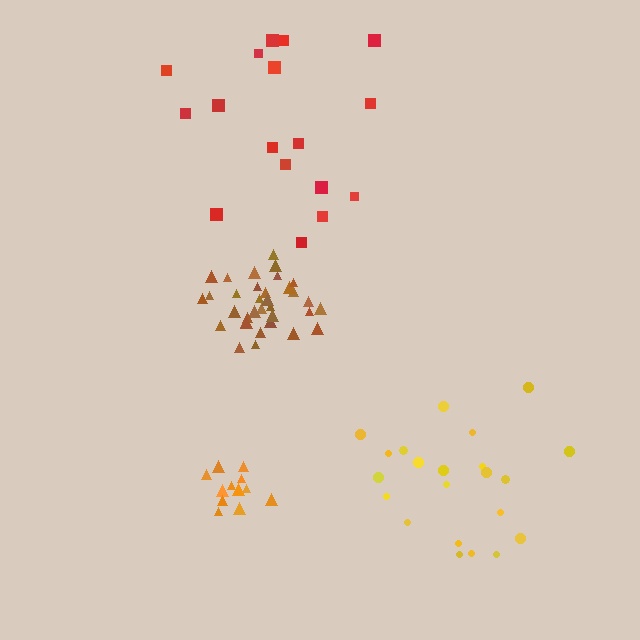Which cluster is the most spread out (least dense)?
Red.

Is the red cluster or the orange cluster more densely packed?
Orange.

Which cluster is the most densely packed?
Brown.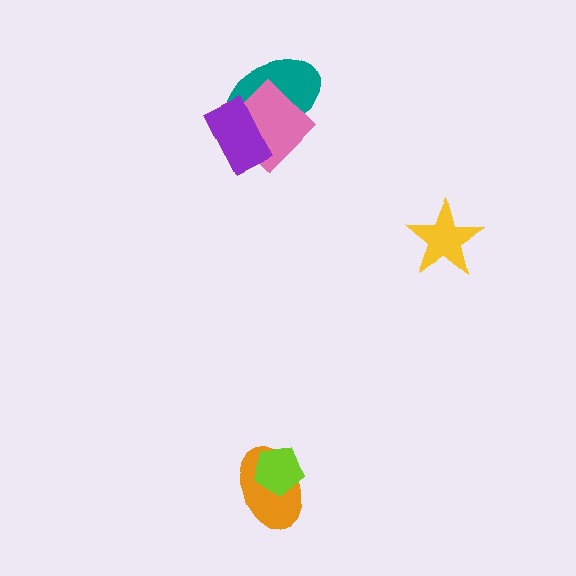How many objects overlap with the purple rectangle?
2 objects overlap with the purple rectangle.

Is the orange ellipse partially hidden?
Yes, it is partially covered by another shape.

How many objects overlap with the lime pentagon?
1 object overlaps with the lime pentagon.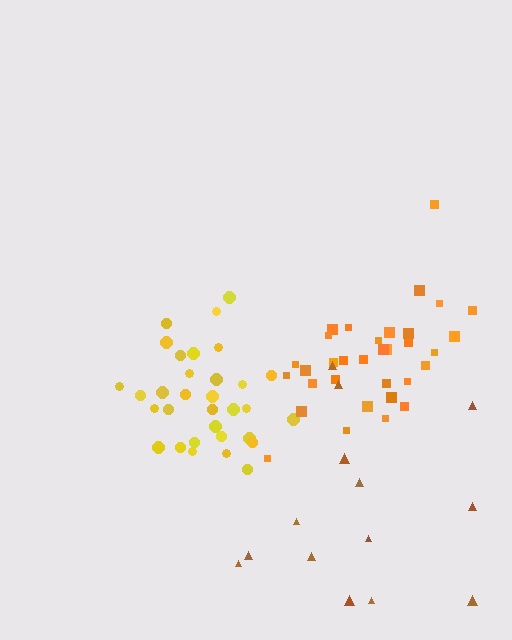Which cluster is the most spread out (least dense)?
Brown.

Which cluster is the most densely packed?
Yellow.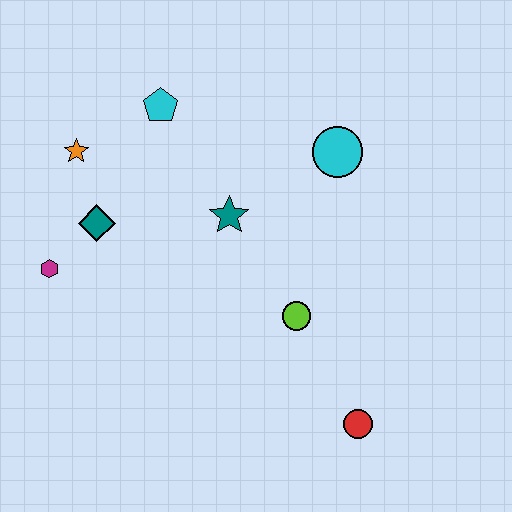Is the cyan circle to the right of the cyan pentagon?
Yes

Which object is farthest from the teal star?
The red circle is farthest from the teal star.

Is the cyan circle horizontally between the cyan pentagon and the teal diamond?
No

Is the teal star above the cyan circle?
No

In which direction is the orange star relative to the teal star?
The orange star is to the left of the teal star.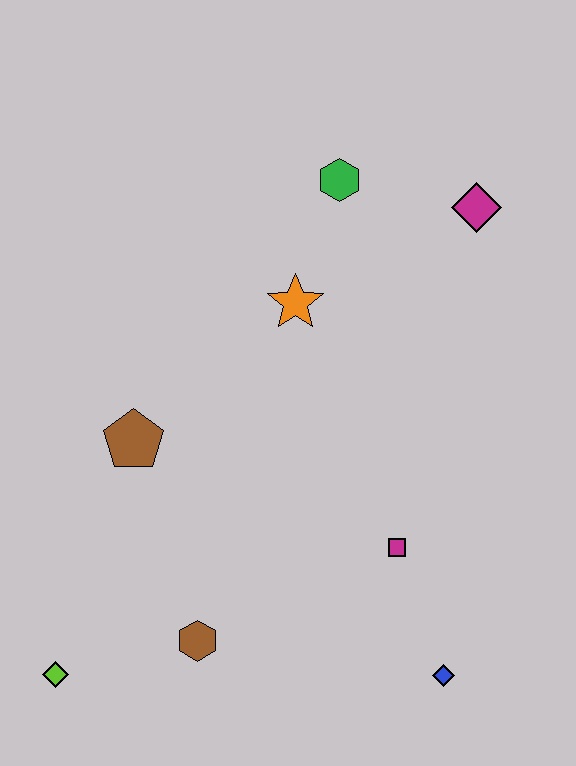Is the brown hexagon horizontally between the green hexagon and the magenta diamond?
No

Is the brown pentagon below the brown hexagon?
No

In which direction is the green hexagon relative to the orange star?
The green hexagon is above the orange star.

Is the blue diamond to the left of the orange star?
No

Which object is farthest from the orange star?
The lime diamond is farthest from the orange star.